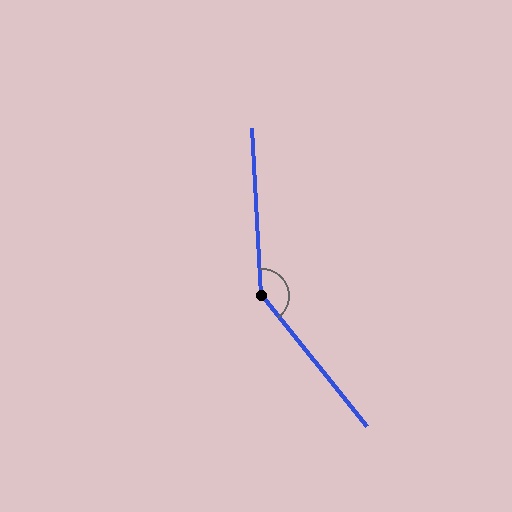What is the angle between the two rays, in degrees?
Approximately 145 degrees.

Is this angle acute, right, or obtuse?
It is obtuse.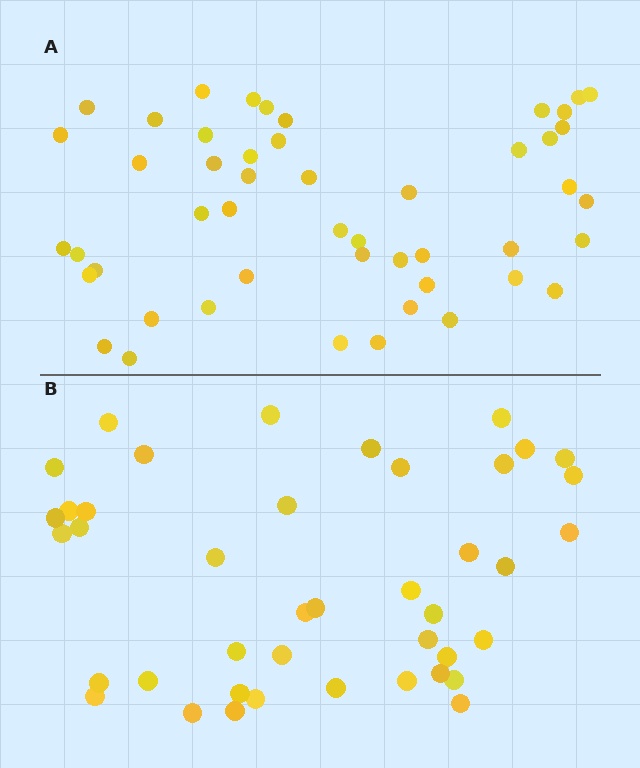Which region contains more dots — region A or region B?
Region A (the top region) has more dots.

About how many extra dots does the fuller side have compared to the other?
Region A has roughly 8 or so more dots than region B.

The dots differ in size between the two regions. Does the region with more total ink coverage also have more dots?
No. Region B has more total ink coverage because its dots are larger, but region A actually contains more individual dots. Total area can be misleading — the number of items is what matters here.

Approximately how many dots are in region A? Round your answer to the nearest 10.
About 50 dots. (The exact count is 49, which rounds to 50.)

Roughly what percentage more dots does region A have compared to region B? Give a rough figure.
About 15% more.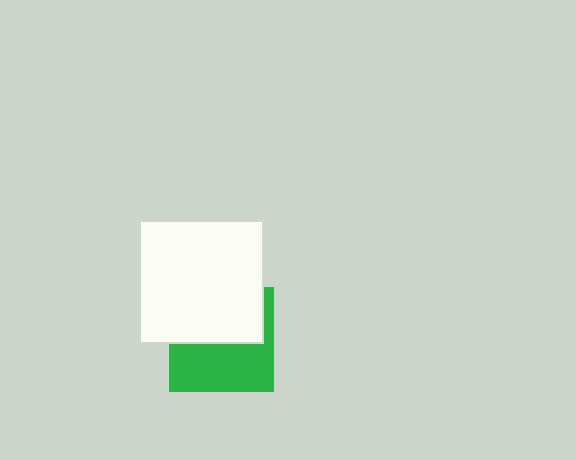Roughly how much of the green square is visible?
About half of it is visible (roughly 51%).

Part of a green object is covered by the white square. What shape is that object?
It is a square.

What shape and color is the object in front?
The object in front is a white square.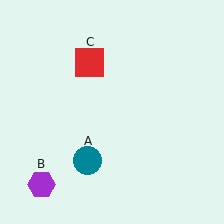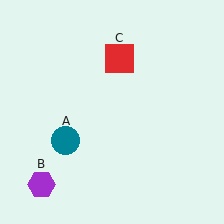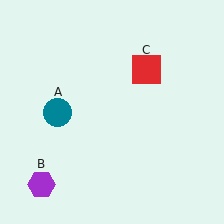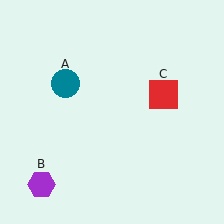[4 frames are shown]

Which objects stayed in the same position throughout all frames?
Purple hexagon (object B) remained stationary.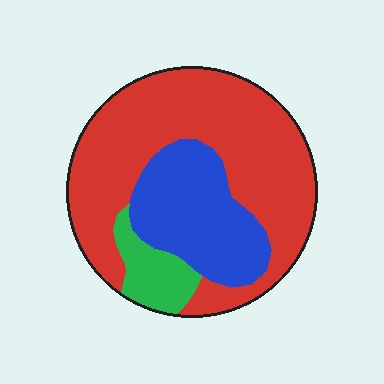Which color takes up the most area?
Red, at roughly 65%.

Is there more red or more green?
Red.